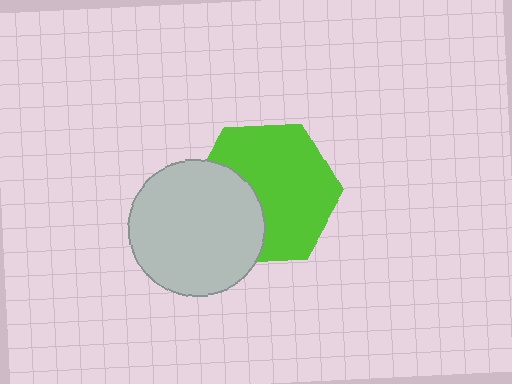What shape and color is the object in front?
The object in front is a light gray circle.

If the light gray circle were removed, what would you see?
You would see the complete lime hexagon.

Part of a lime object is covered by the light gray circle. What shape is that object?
It is a hexagon.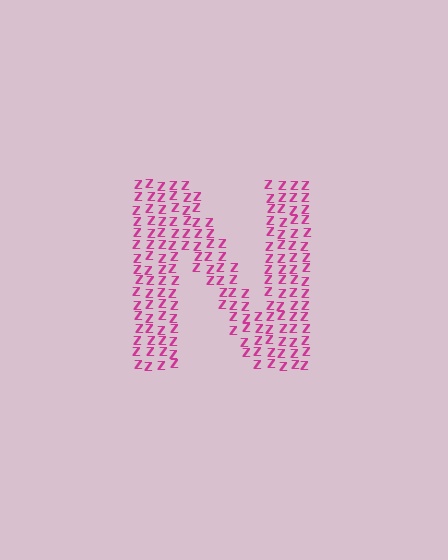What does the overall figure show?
The overall figure shows the letter N.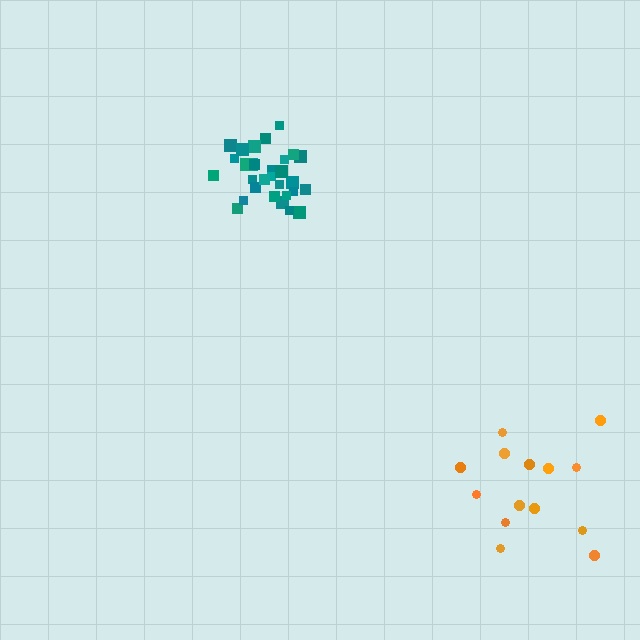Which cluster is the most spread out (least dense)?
Orange.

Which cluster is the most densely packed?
Teal.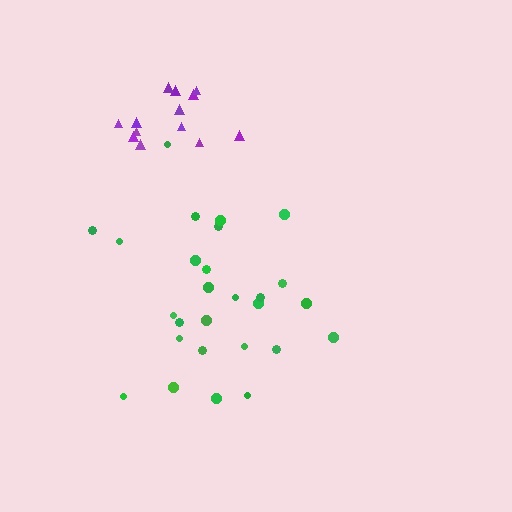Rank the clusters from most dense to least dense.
purple, green.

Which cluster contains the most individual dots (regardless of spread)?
Green (27).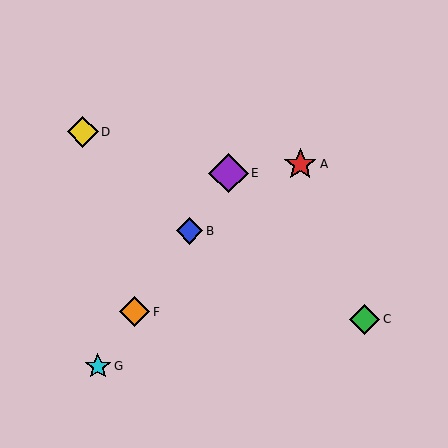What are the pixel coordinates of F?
Object F is at (135, 312).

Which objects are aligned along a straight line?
Objects B, E, F, G are aligned along a straight line.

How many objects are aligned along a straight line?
4 objects (B, E, F, G) are aligned along a straight line.